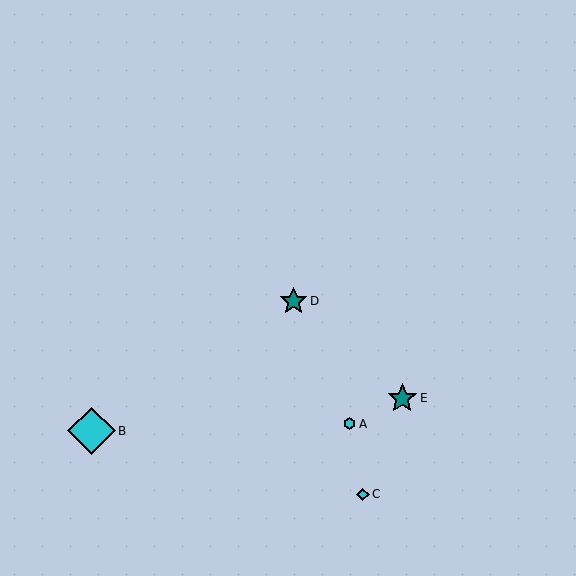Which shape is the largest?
The cyan diamond (labeled B) is the largest.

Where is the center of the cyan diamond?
The center of the cyan diamond is at (92, 431).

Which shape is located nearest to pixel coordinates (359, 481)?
The cyan diamond (labeled C) at (363, 494) is nearest to that location.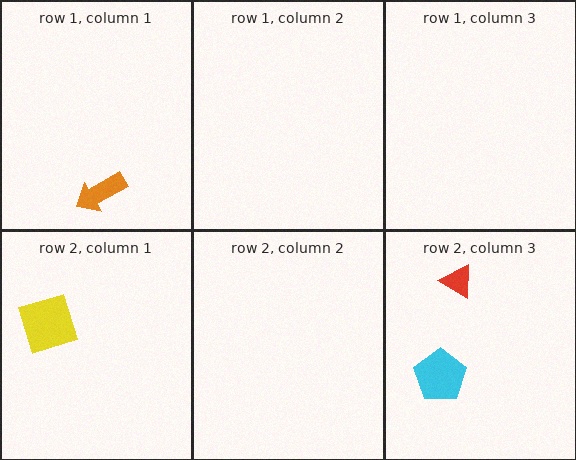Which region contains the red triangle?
The row 2, column 3 region.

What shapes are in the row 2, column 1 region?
The yellow diamond.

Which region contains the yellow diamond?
The row 2, column 1 region.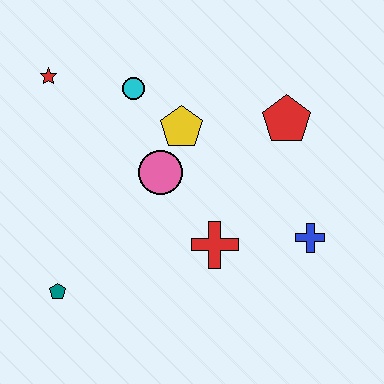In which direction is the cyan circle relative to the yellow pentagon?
The cyan circle is to the left of the yellow pentagon.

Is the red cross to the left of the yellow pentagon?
No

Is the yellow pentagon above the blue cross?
Yes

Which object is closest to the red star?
The cyan circle is closest to the red star.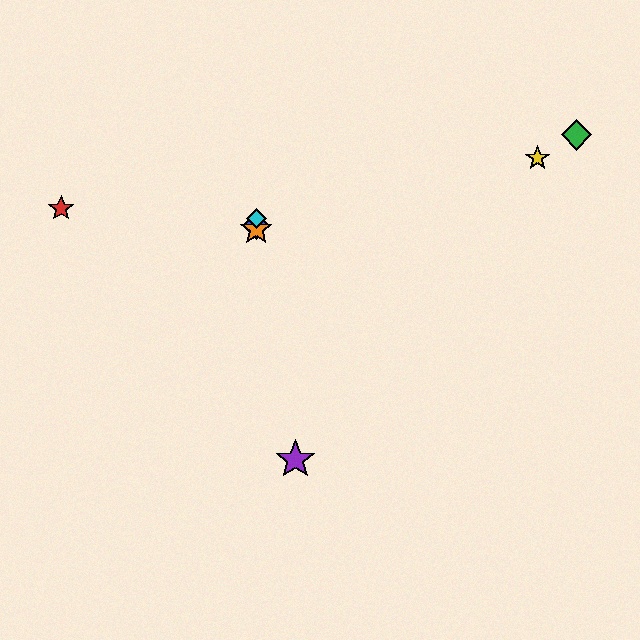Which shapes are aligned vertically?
The blue diamond, the orange star, the cyan diamond are aligned vertically.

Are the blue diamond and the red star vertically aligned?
No, the blue diamond is at x≈256 and the red star is at x≈61.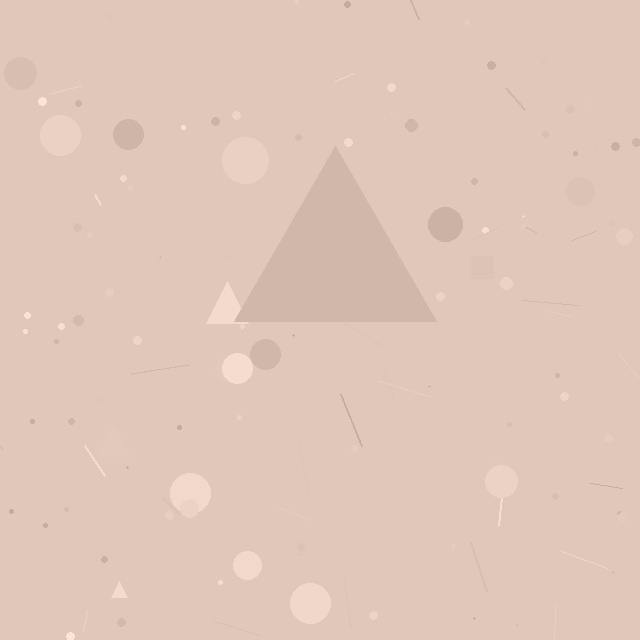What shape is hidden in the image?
A triangle is hidden in the image.